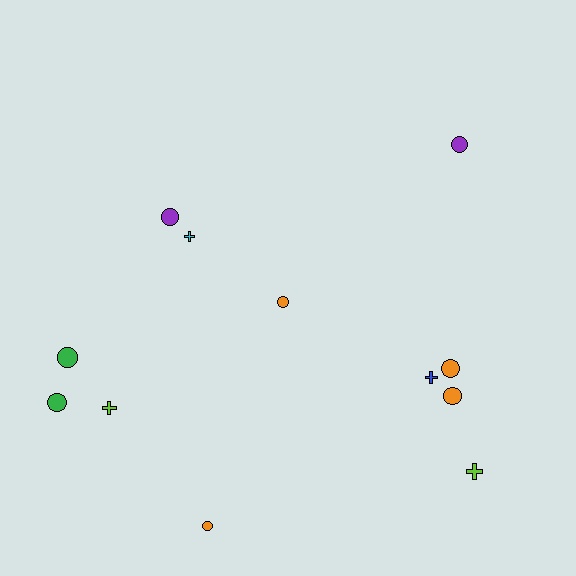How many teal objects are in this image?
There are no teal objects.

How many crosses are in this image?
There are 4 crosses.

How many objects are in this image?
There are 12 objects.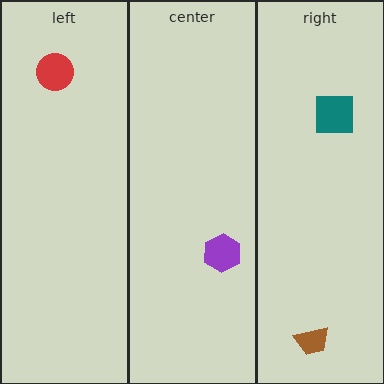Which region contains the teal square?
The right region.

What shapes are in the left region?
The red circle.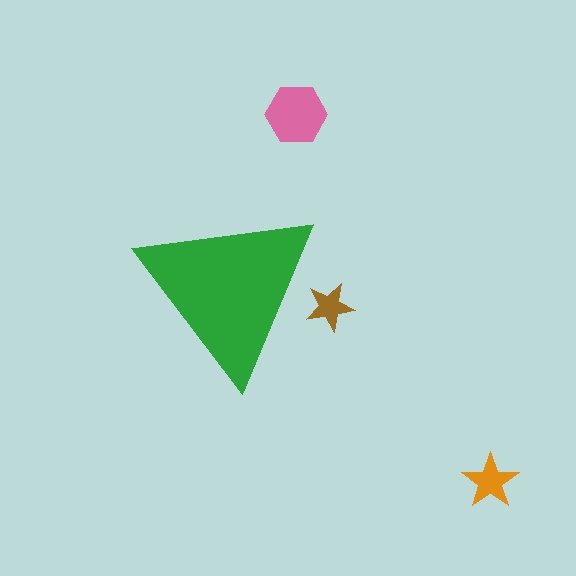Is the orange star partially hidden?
No, the orange star is fully visible.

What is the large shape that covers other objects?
A green triangle.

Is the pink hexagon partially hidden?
No, the pink hexagon is fully visible.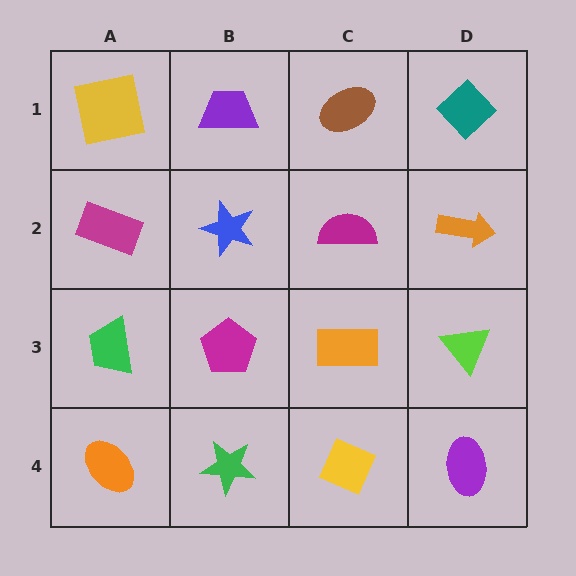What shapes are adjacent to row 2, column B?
A purple trapezoid (row 1, column B), a magenta pentagon (row 3, column B), a magenta rectangle (row 2, column A), a magenta semicircle (row 2, column C).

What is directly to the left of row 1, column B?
A yellow square.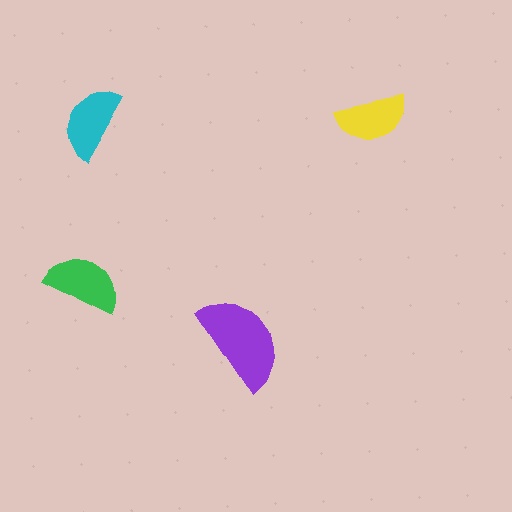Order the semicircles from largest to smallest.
the purple one, the green one, the cyan one, the yellow one.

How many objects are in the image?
There are 4 objects in the image.